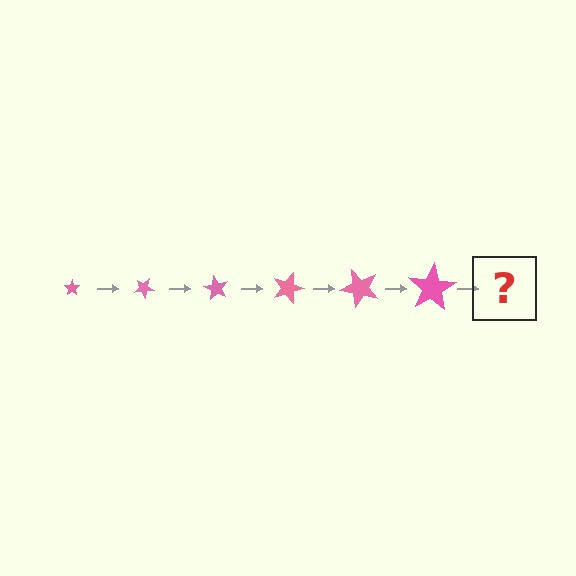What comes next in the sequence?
The next element should be a star, larger than the previous one and rotated 180 degrees from the start.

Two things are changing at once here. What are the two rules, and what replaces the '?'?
The two rules are that the star grows larger each step and it rotates 30 degrees each step. The '?' should be a star, larger than the previous one and rotated 180 degrees from the start.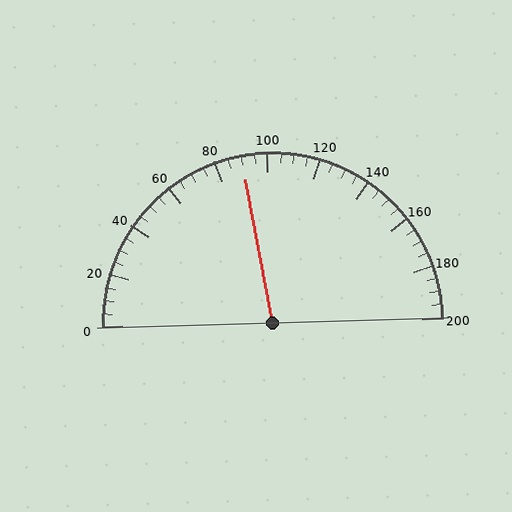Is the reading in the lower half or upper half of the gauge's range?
The reading is in the lower half of the range (0 to 200).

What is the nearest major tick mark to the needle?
The nearest major tick mark is 80.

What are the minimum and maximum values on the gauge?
The gauge ranges from 0 to 200.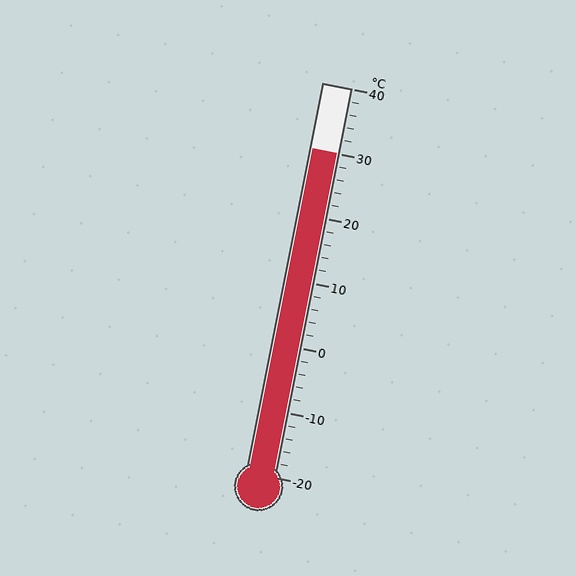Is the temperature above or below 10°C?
The temperature is above 10°C.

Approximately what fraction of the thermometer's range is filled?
The thermometer is filled to approximately 85% of its range.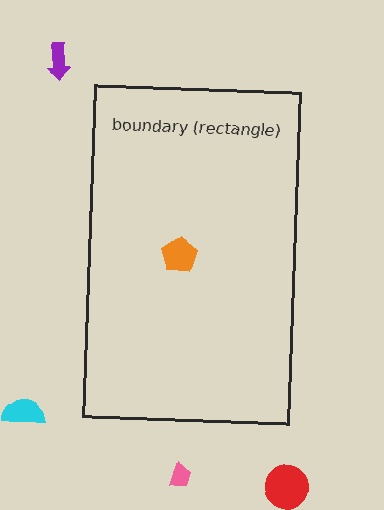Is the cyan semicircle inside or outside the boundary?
Outside.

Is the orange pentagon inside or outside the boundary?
Inside.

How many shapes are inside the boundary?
1 inside, 4 outside.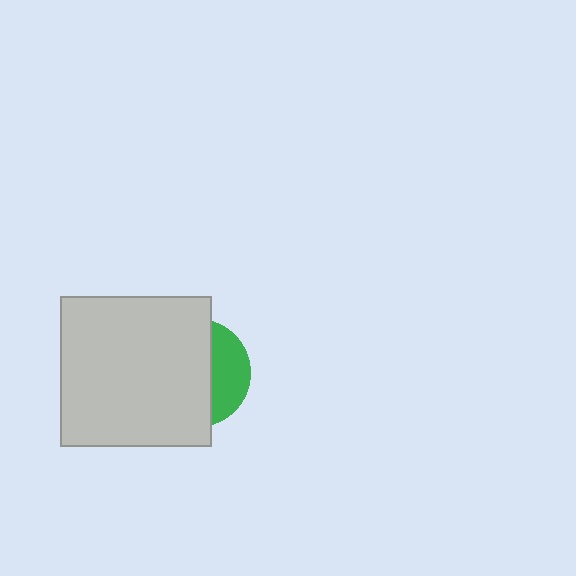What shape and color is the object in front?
The object in front is a light gray rectangle.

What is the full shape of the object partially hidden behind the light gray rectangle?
The partially hidden object is a green circle.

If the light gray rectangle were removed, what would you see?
You would see the complete green circle.